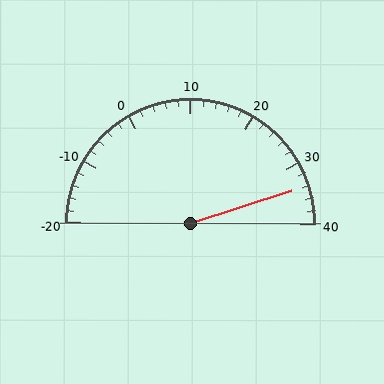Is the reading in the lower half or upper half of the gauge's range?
The reading is in the upper half of the range (-20 to 40).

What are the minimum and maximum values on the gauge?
The gauge ranges from -20 to 40.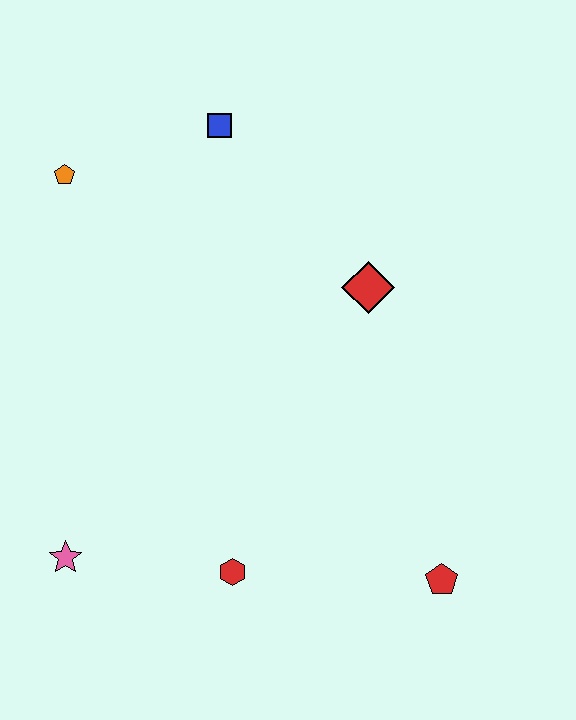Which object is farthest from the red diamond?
The pink star is farthest from the red diamond.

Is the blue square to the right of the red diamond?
No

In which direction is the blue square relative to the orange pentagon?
The blue square is to the right of the orange pentagon.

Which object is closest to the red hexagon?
The pink star is closest to the red hexagon.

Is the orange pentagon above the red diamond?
Yes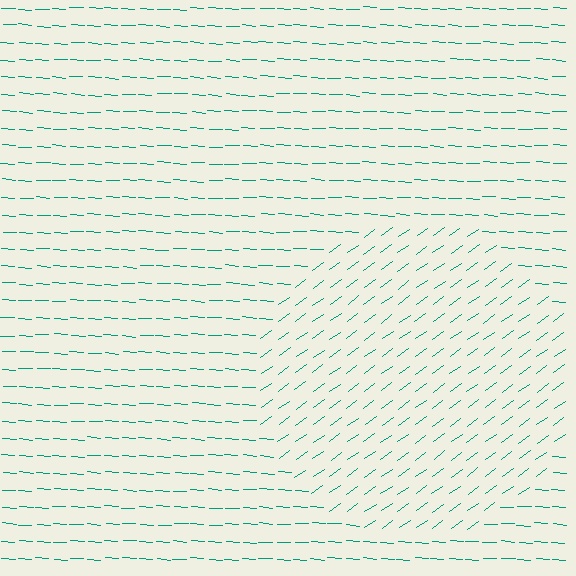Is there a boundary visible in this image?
Yes, there is a texture boundary formed by a change in line orientation.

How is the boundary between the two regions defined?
The boundary is defined purely by a change in line orientation (approximately 39 degrees difference). All lines are the same color and thickness.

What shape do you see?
I see a circle.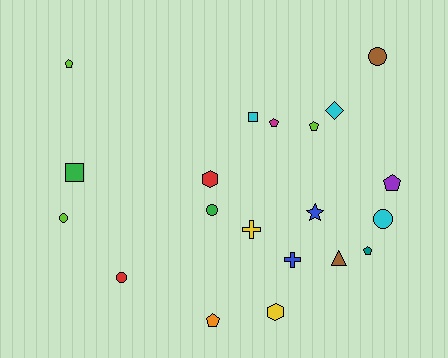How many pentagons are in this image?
There are 6 pentagons.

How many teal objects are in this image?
There is 1 teal object.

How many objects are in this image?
There are 20 objects.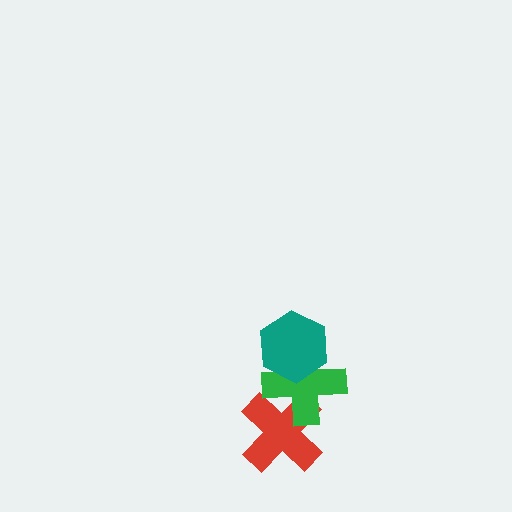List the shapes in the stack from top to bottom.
From top to bottom: the teal hexagon, the green cross, the red cross.